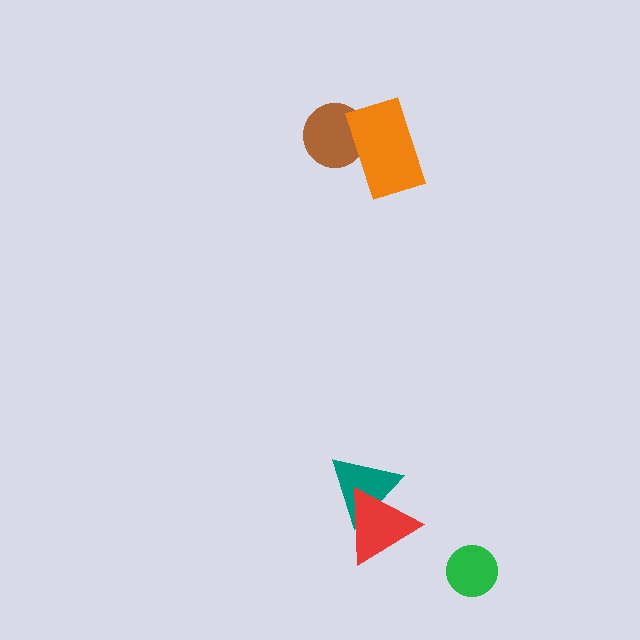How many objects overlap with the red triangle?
1 object overlaps with the red triangle.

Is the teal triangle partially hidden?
Yes, it is partially covered by another shape.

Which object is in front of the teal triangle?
The red triangle is in front of the teal triangle.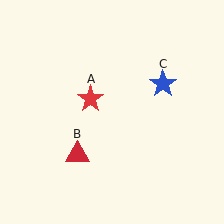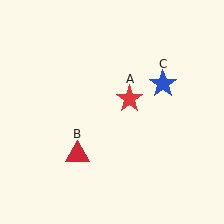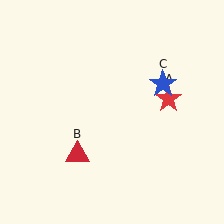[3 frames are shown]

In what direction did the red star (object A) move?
The red star (object A) moved right.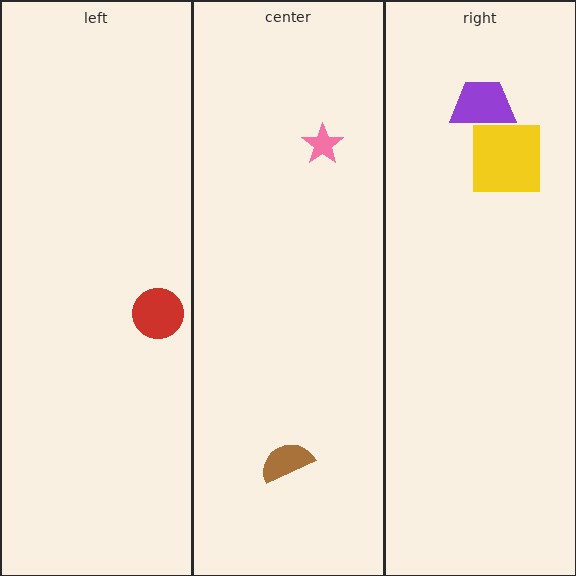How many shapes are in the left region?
1.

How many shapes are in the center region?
2.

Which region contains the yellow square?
The right region.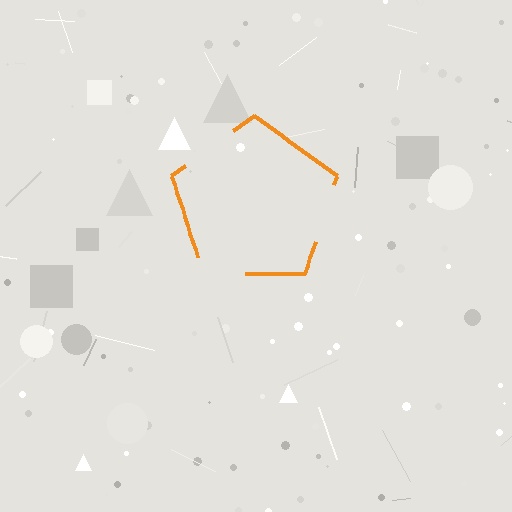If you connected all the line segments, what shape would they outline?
They would outline a pentagon.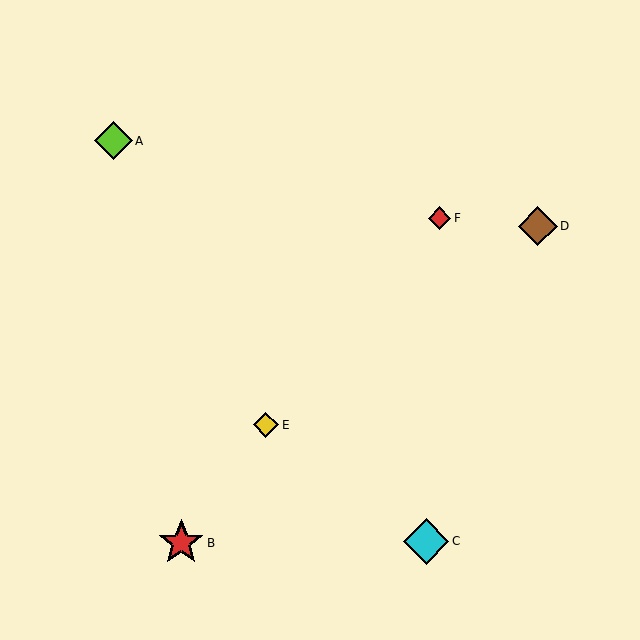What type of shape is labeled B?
Shape B is a red star.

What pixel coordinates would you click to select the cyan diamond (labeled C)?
Click at (426, 541) to select the cyan diamond C.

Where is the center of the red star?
The center of the red star is at (181, 543).